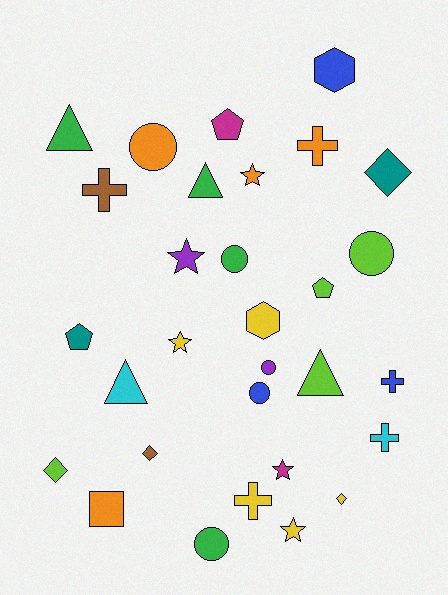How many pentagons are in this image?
There are 3 pentagons.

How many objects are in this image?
There are 30 objects.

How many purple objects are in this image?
There are 2 purple objects.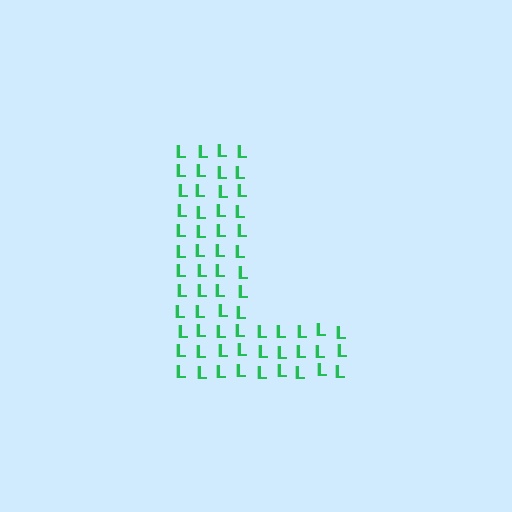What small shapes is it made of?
It is made of small letter L's.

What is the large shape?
The large shape is the letter L.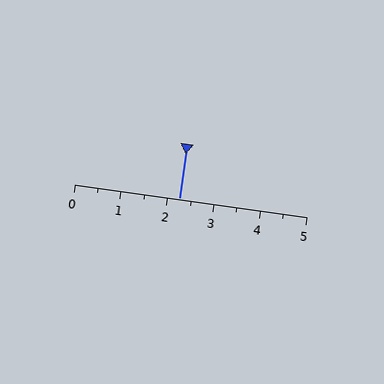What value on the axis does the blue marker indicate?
The marker indicates approximately 2.2.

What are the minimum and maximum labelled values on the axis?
The axis runs from 0 to 5.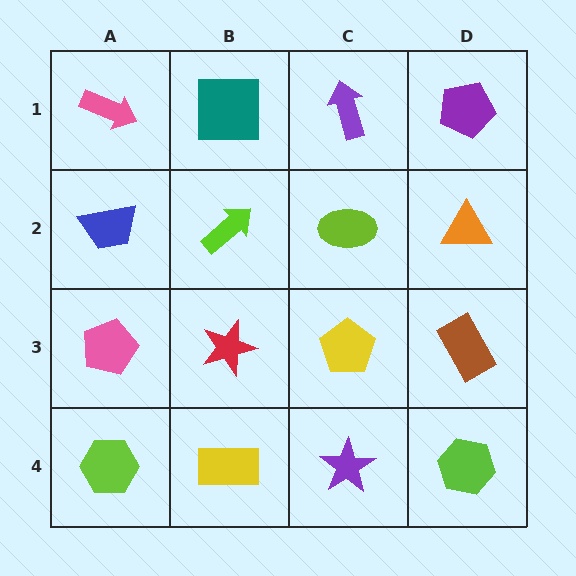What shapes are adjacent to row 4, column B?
A red star (row 3, column B), a lime hexagon (row 4, column A), a purple star (row 4, column C).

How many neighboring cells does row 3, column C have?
4.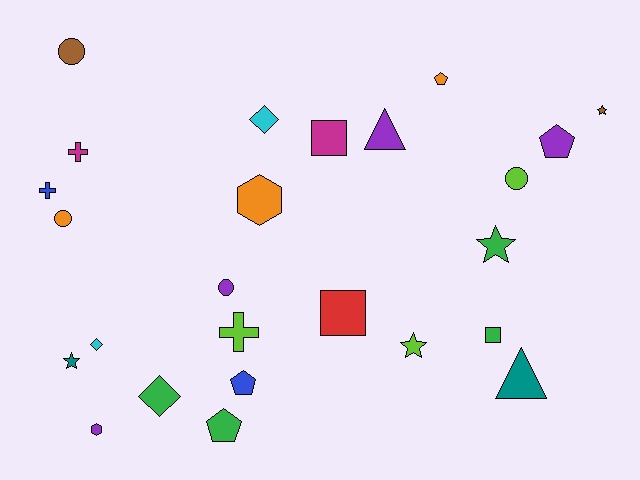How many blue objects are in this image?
There are 2 blue objects.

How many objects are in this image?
There are 25 objects.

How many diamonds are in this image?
There are 3 diamonds.